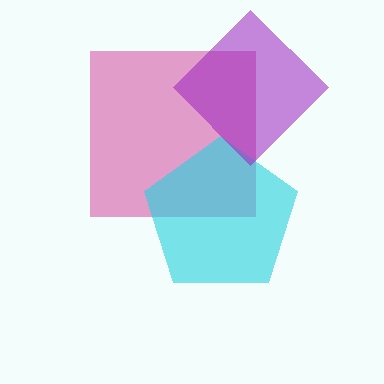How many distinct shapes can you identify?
There are 3 distinct shapes: a pink square, a cyan pentagon, a purple diamond.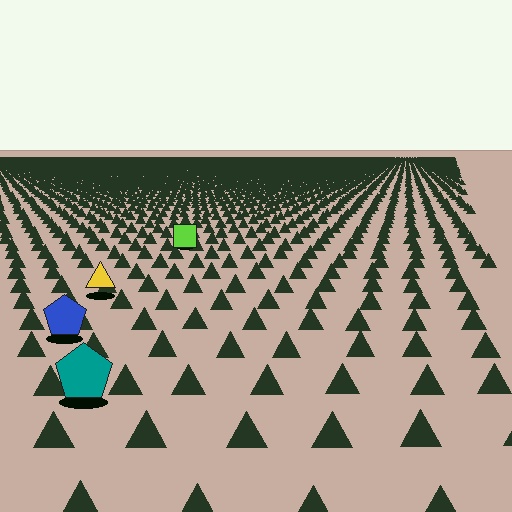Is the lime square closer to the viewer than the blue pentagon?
No. The blue pentagon is closer — you can tell from the texture gradient: the ground texture is coarser near it.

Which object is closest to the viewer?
The teal pentagon is closest. The texture marks near it are larger and more spread out.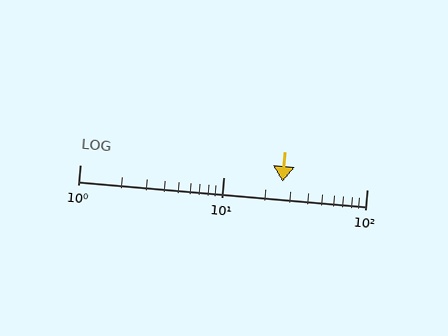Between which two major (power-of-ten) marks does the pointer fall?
The pointer is between 10 and 100.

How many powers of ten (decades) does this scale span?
The scale spans 2 decades, from 1 to 100.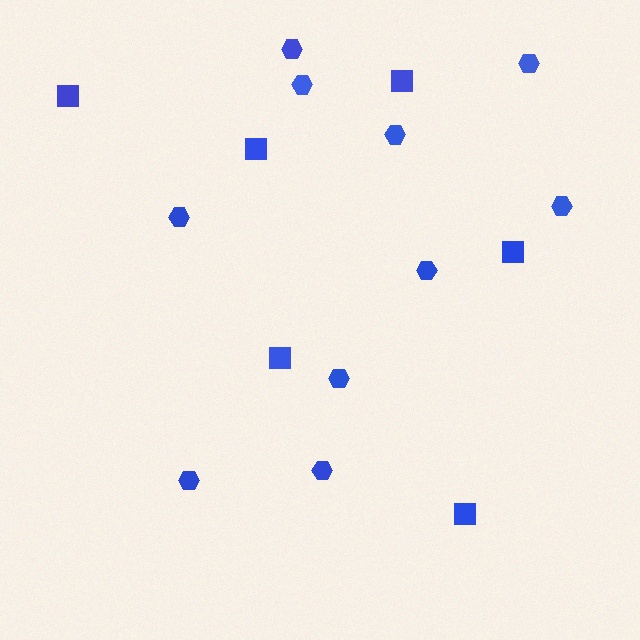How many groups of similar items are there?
There are 2 groups: one group of hexagons (10) and one group of squares (6).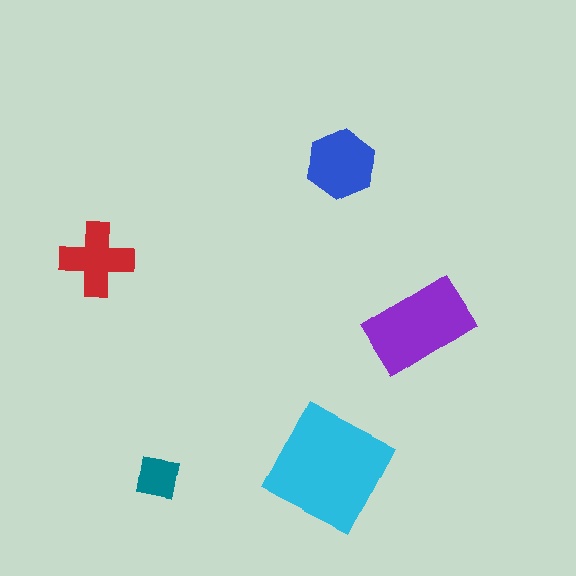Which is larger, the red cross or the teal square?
The red cross.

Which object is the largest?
The cyan square.